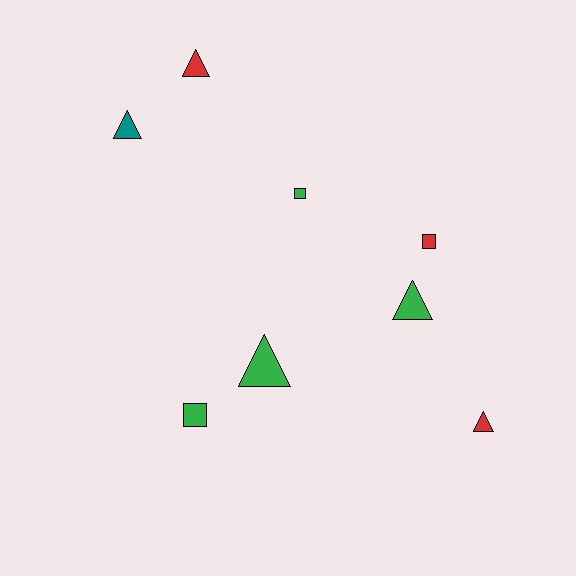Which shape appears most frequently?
Triangle, with 5 objects.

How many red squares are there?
There is 1 red square.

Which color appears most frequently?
Green, with 4 objects.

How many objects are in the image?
There are 8 objects.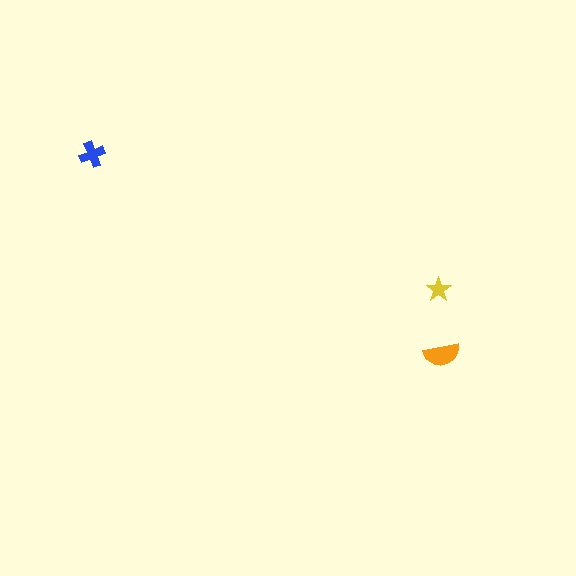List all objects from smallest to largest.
The yellow star, the blue cross, the orange semicircle.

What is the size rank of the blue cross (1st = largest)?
2nd.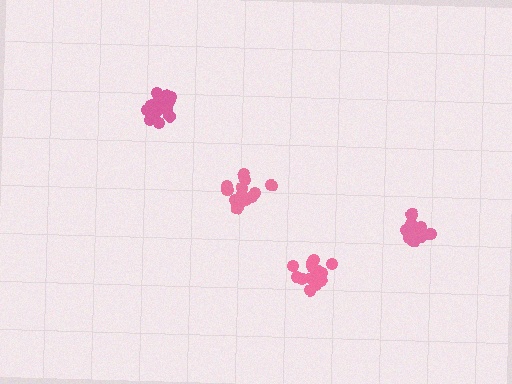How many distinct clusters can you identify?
There are 4 distinct clusters.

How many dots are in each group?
Group 1: 18 dots, Group 2: 17 dots, Group 3: 15 dots, Group 4: 16 dots (66 total).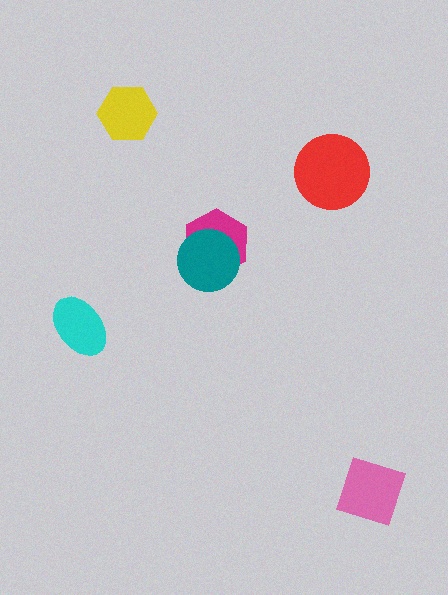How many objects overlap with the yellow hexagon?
0 objects overlap with the yellow hexagon.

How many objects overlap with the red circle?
0 objects overlap with the red circle.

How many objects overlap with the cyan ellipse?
0 objects overlap with the cyan ellipse.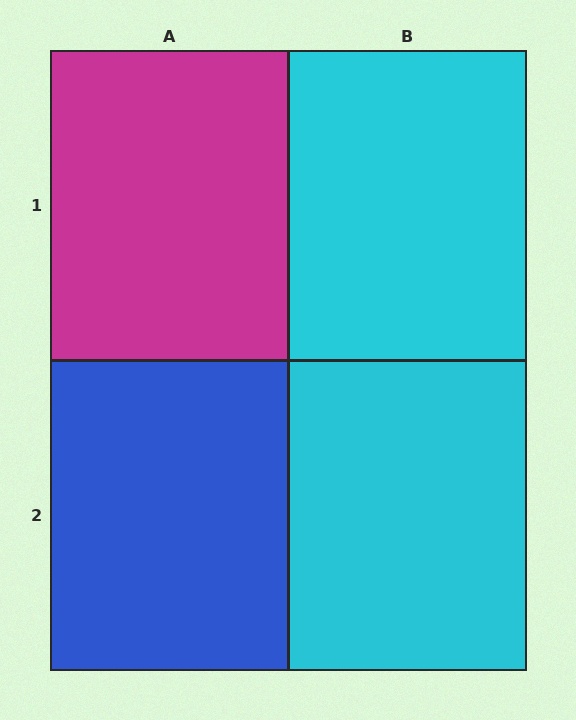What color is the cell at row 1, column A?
Magenta.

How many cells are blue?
1 cell is blue.